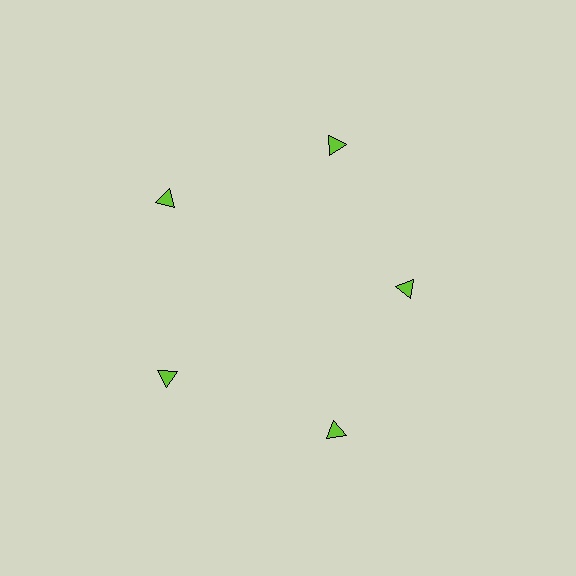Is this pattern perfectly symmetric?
No. The 5 lime triangles are arranged in a ring, but one element near the 3 o'clock position is pulled inward toward the center, breaking the 5-fold rotational symmetry.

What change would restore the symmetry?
The symmetry would be restored by moving it outward, back onto the ring so that all 5 triangles sit at equal angles and equal distance from the center.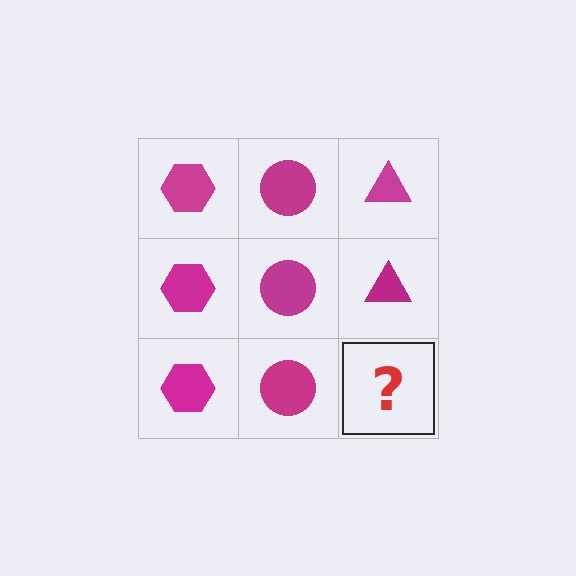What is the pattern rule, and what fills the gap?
The rule is that each column has a consistent shape. The gap should be filled with a magenta triangle.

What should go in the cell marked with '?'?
The missing cell should contain a magenta triangle.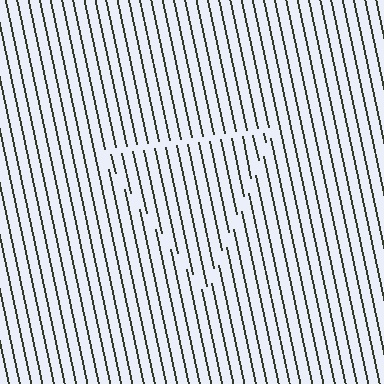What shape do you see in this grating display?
An illusory triangle. The interior of the shape contains the same grating, shifted by half a period — the contour is defined by the phase discontinuity where line-ends from the inner and outer gratings abut.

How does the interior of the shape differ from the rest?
The interior of the shape contains the same grating, shifted by half a period — the contour is defined by the phase discontinuity where line-ends from the inner and outer gratings abut.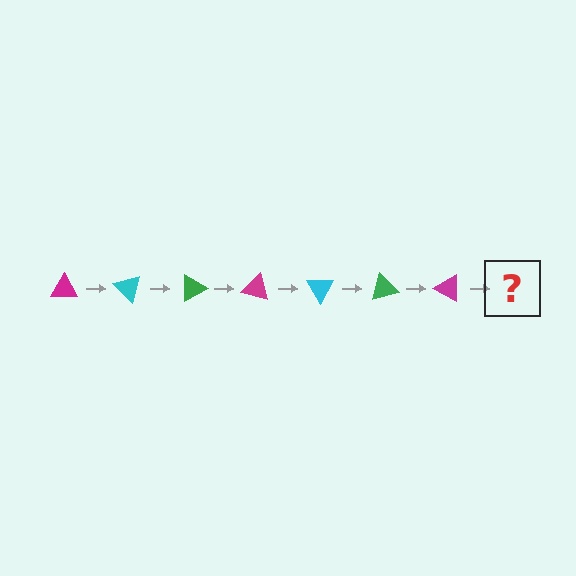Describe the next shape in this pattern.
It should be a cyan triangle, rotated 315 degrees from the start.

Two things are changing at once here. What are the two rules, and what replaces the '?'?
The two rules are that it rotates 45 degrees each step and the color cycles through magenta, cyan, and green. The '?' should be a cyan triangle, rotated 315 degrees from the start.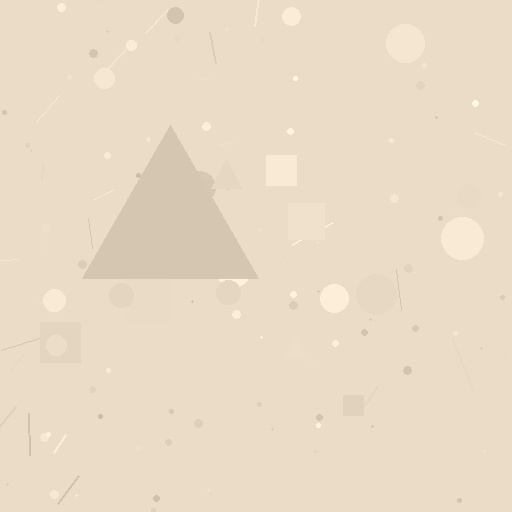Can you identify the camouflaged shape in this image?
The camouflaged shape is a triangle.